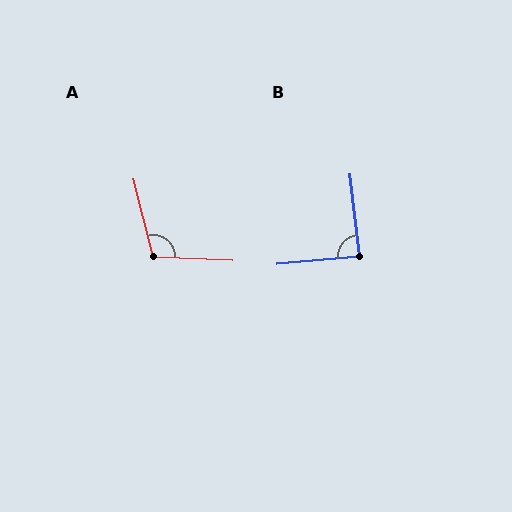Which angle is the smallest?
B, at approximately 88 degrees.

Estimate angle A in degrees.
Approximately 107 degrees.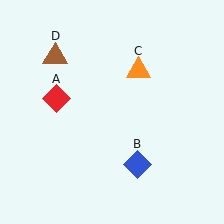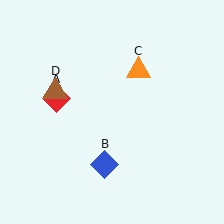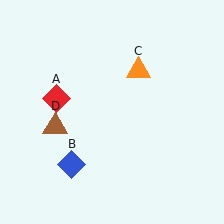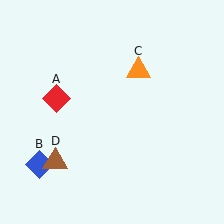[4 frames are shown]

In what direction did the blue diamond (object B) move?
The blue diamond (object B) moved left.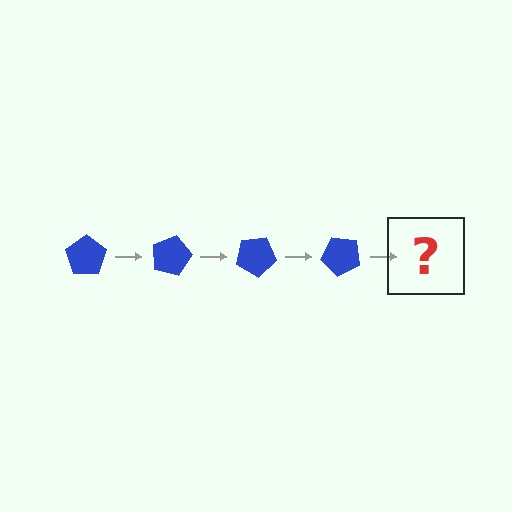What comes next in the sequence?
The next element should be a blue pentagon rotated 60 degrees.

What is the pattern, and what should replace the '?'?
The pattern is that the pentagon rotates 15 degrees each step. The '?' should be a blue pentagon rotated 60 degrees.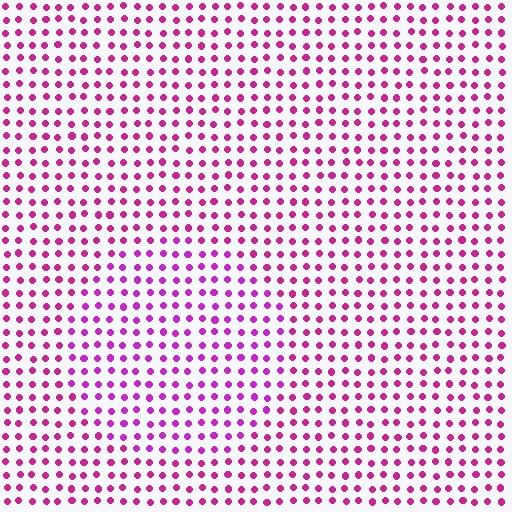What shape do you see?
I see a circle.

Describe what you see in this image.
The image is filled with small magenta elements in a uniform arrangement. A circle-shaped region is visible where the elements are tinted to a slightly different hue, forming a subtle color boundary.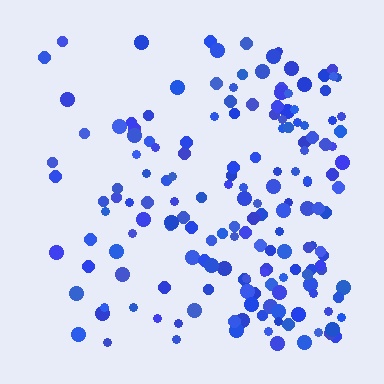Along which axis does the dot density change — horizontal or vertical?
Horizontal.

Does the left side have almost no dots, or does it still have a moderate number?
Still a moderate number, just noticeably fewer than the right.